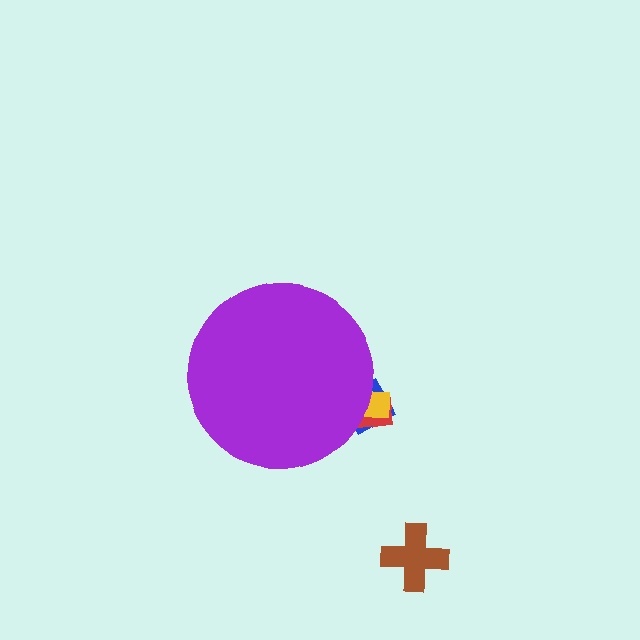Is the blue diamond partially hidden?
Yes, the blue diamond is partially hidden behind the purple circle.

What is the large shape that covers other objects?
A purple circle.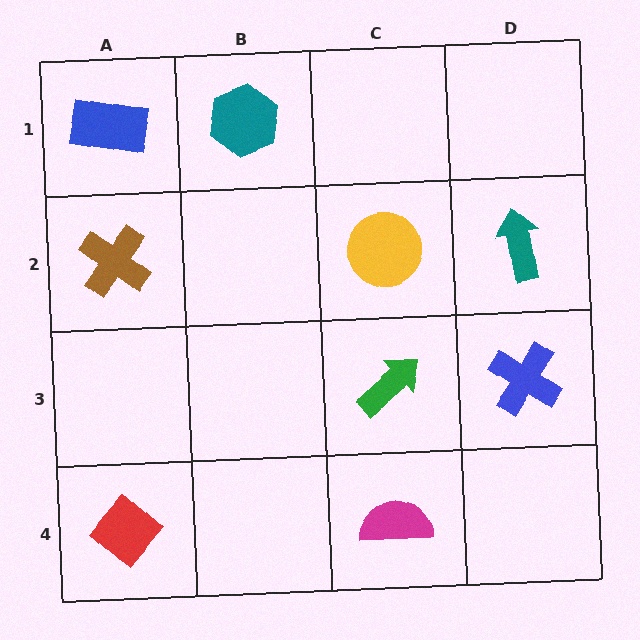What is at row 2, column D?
A teal arrow.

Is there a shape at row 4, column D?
No, that cell is empty.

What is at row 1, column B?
A teal hexagon.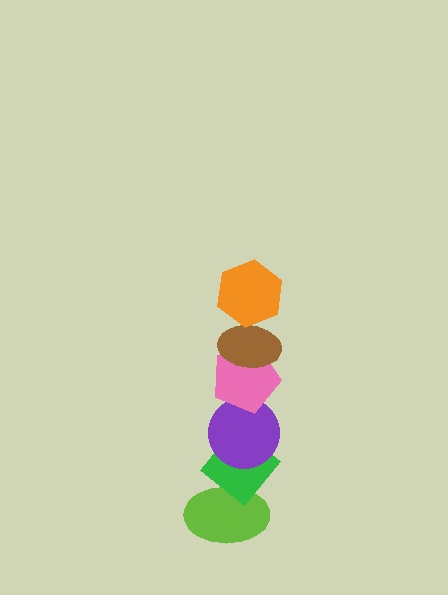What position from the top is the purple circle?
The purple circle is 4th from the top.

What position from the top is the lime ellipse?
The lime ellipse is 6th from the top.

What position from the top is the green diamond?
The green diamond is 5th from the top.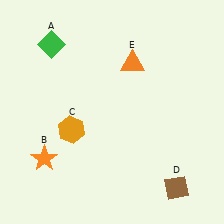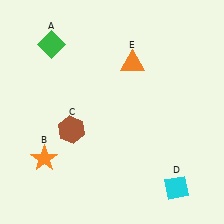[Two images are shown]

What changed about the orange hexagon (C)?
In Image 1, C is orange. In Image 2, it changed to brown.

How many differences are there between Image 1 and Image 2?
There are 2 differences between the two images.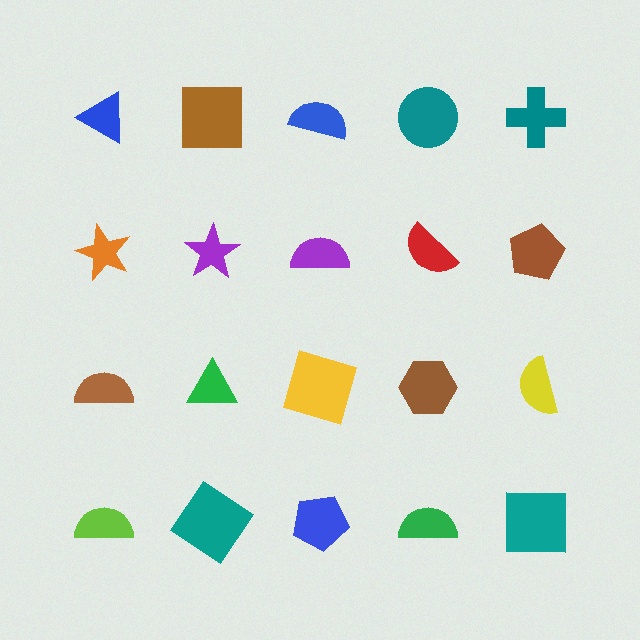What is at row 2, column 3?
A purple semicircle.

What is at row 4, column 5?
A teal square.